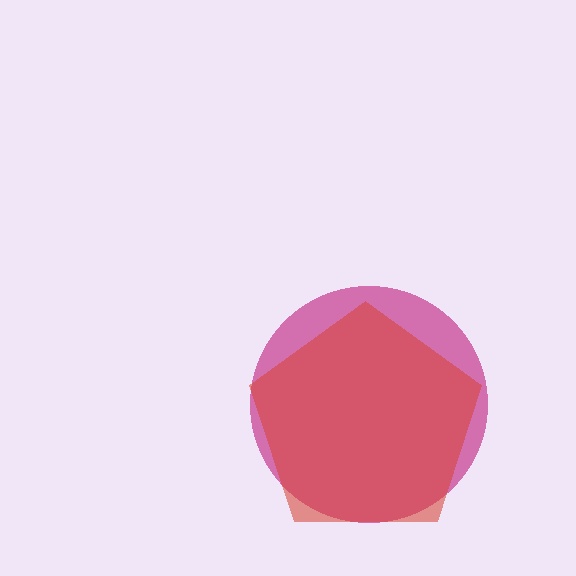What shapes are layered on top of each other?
The layered shapes are: a magenta circle, a red pentagon.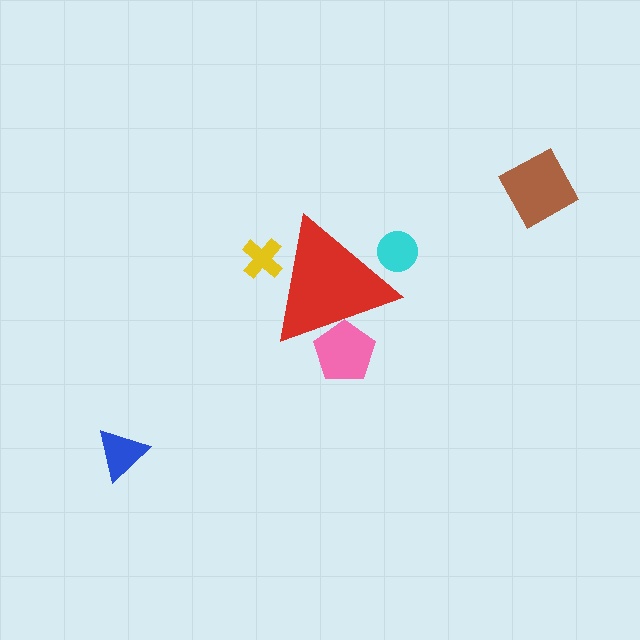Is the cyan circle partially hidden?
Yes, the cyan circle is partially hidden behind the red triangle.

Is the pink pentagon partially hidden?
Yes, the pink pentagon is partially hidden behind the red triangle.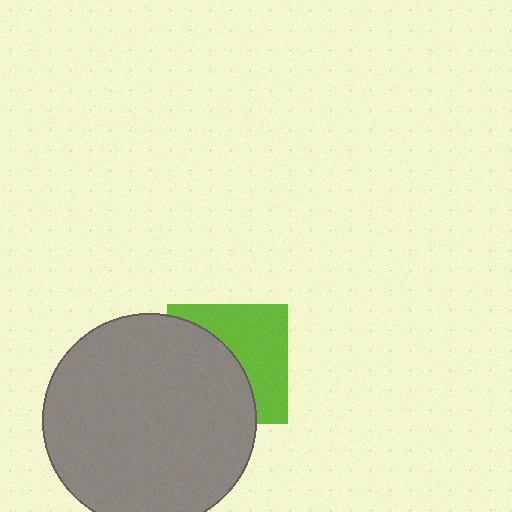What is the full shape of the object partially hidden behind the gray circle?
The partially hidden object is a lime square.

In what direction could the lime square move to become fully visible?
The lime square could move right. That would shift it out from behind the gray circle entirely.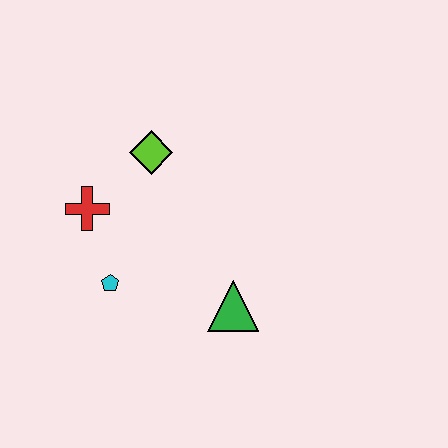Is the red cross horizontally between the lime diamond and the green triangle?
No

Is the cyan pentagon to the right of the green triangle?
No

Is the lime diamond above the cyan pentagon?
Yes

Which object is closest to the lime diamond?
The red cross is closest to the lime diamond.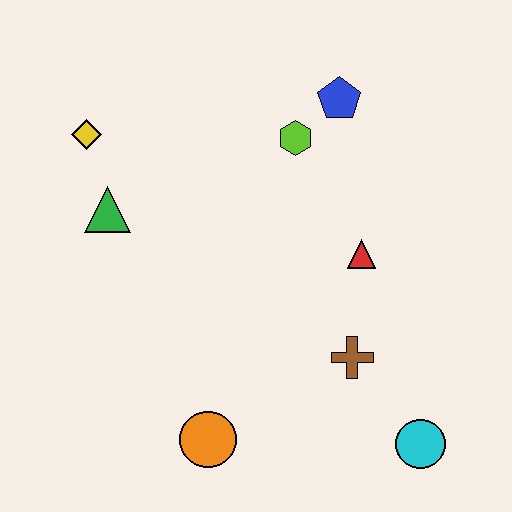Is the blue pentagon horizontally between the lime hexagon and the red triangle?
Yes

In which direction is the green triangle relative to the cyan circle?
The green triangle is to the left of the cyan circle.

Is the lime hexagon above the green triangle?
Yes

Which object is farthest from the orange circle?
The blue pentagon is farthest from the orange circle.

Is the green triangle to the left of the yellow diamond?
No